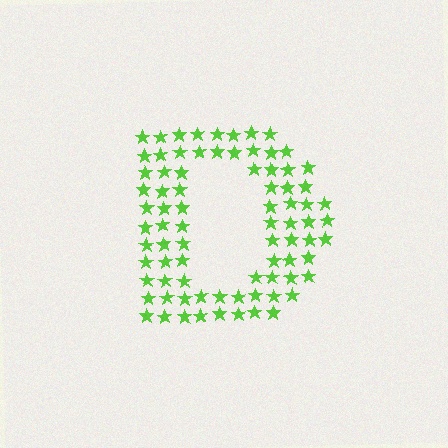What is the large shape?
The large shape is the letter D.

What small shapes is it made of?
It is made of small stars.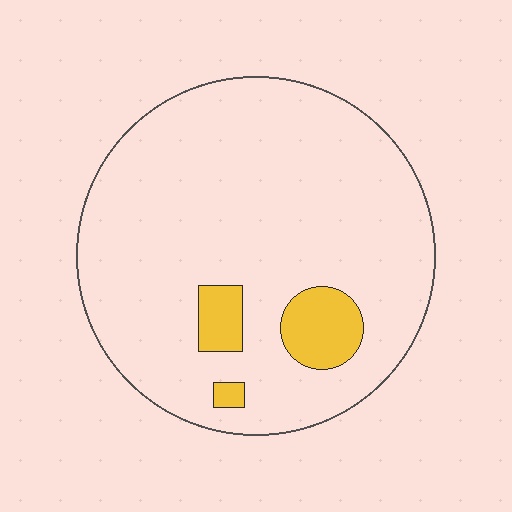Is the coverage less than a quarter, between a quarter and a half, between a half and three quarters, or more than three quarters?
Less than a quarter.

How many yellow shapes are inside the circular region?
3.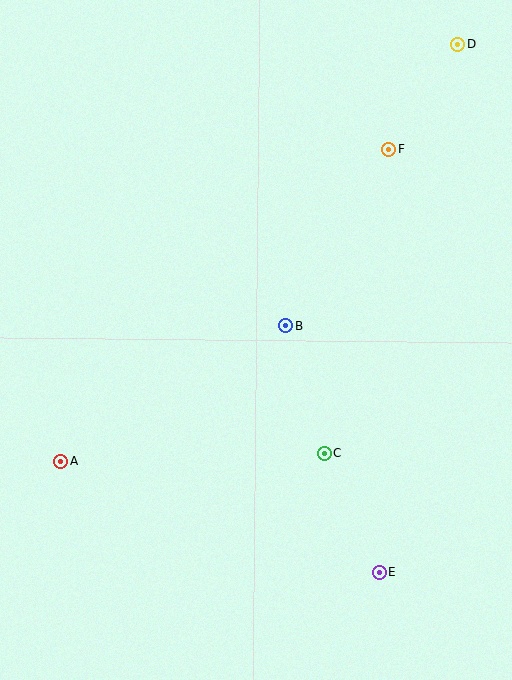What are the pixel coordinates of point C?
Point C is at (324, 453).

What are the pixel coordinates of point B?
Point B is at (286, 326).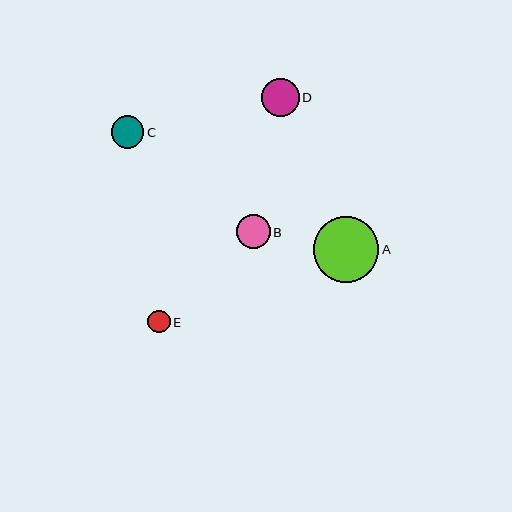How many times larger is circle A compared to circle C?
Circle A is approximately 2.0 times the size of circle C.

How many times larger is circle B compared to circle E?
Circle B is approximately 1.5 times the size of circle E.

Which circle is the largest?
Circle A is the largest with a size of approximately 66 pixels.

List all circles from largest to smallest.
From largest to smallest: A, D, B, C, E.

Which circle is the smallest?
Circle E is the smallest with a size of approximately 22 pixels.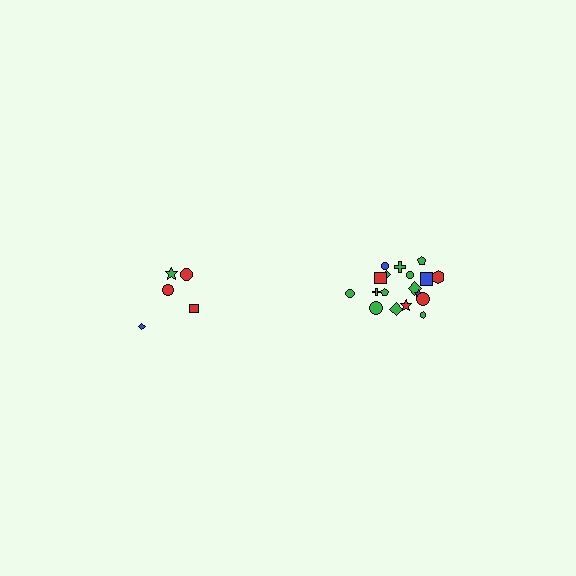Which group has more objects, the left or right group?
The right group.